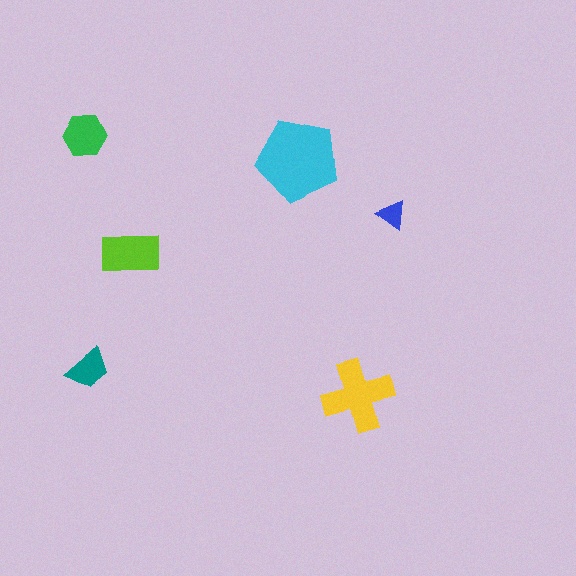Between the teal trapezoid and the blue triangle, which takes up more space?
The teal trapezoid.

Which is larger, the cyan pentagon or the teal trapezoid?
The cyan pentagon.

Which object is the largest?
The cyan pentagon.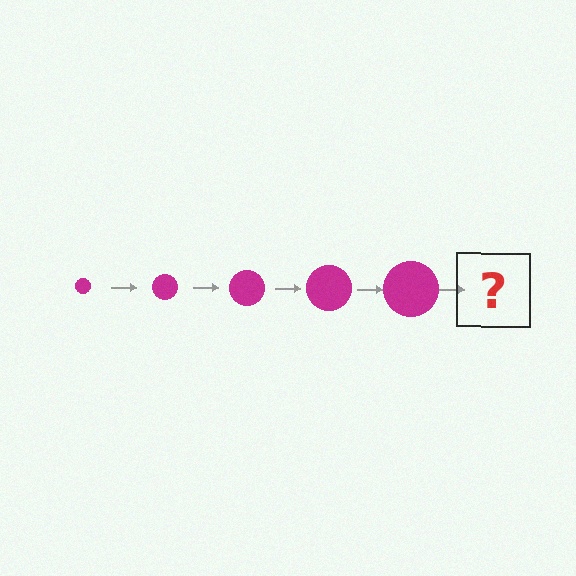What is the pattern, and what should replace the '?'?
The pattern is that the circle gets progressively larger each step. The '?' should be a magenta circle, larger than the previous one.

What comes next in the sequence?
The next element should be a magenta circle, larger than the previous one.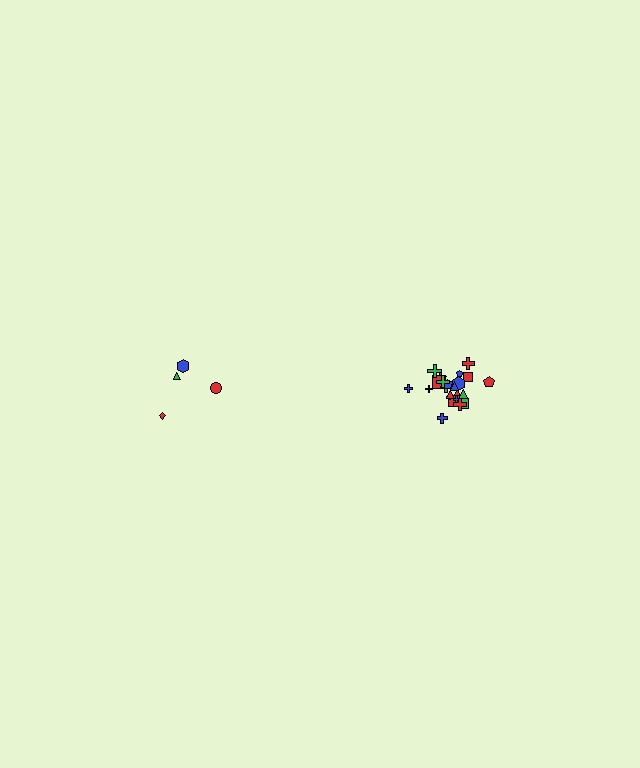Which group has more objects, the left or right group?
The right group.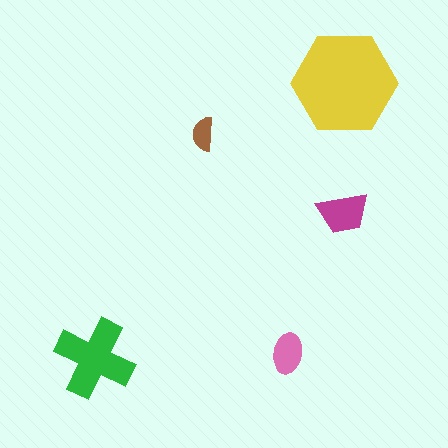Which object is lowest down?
The green cross is bottommost.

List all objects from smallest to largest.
The brown semicircle, the pink ellipse, the magenta trapezoid, the green cross, the yellow hexagon.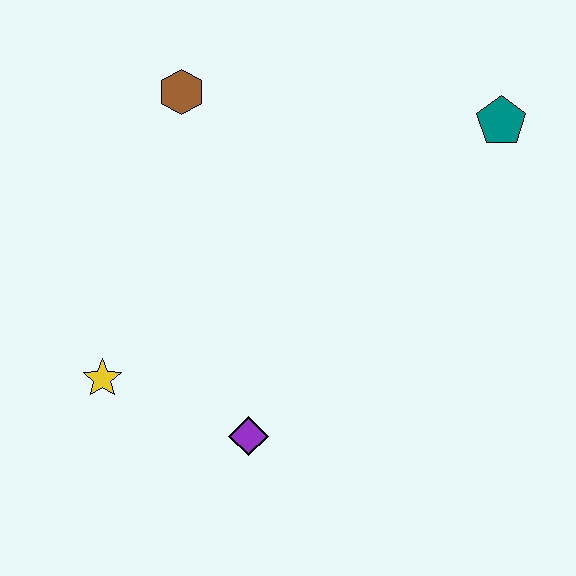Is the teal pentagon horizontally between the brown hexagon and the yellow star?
No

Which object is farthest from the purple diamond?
The teal pentagon is farthest from the purple diamond.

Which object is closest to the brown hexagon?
The yellow star is closest to the brown hexagon.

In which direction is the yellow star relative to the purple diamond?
The yellow star is to the left of the purple diamond.